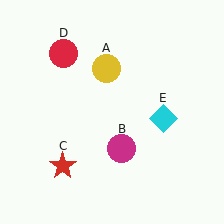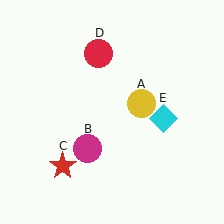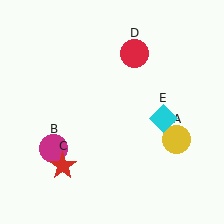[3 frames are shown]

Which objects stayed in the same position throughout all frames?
Red star (object C) and cyan diamond (object E) remained stationary.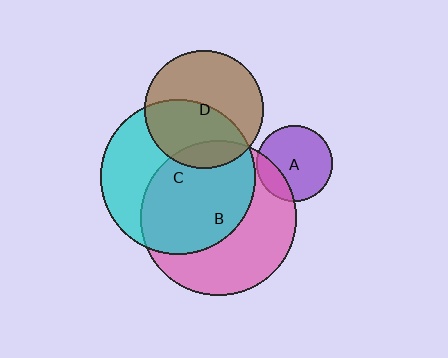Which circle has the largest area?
Circle B (pink).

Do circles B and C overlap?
Yes.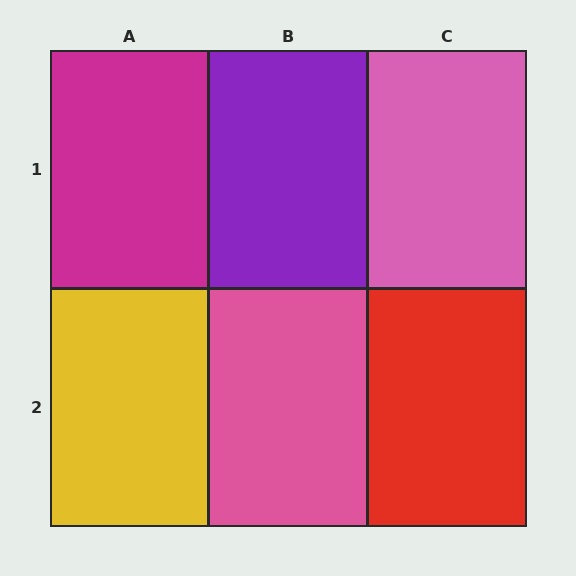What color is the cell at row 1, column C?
Pink.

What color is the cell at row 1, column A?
Magenta.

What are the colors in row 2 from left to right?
Yellow, pink, red.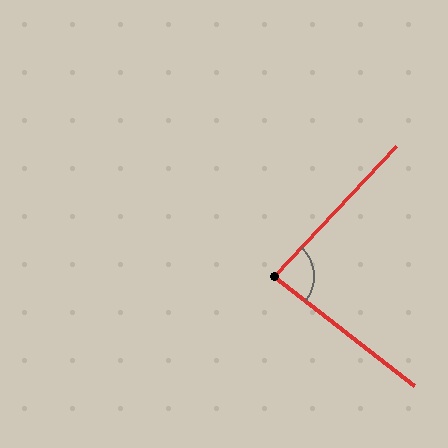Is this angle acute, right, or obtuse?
It is acute.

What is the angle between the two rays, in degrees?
Approximately 85 degrees.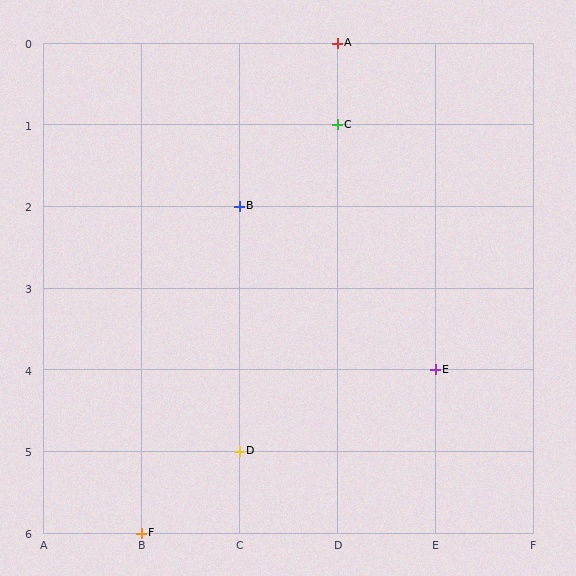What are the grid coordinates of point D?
Point D is at grid coordinates (C, 5).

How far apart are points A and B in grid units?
Points A and B are 1 column and 2 rows apart (about 2.2 grid units diagonally).